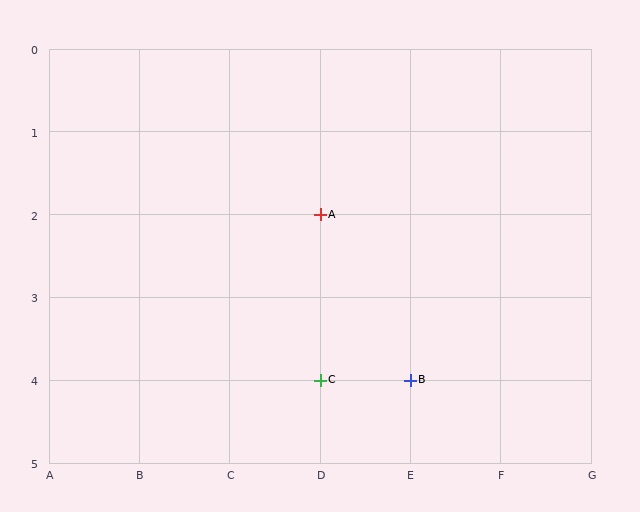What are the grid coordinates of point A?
Point A is at grid coordinates (D, 2).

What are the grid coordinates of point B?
Point B is at grid coordinates (E, 4).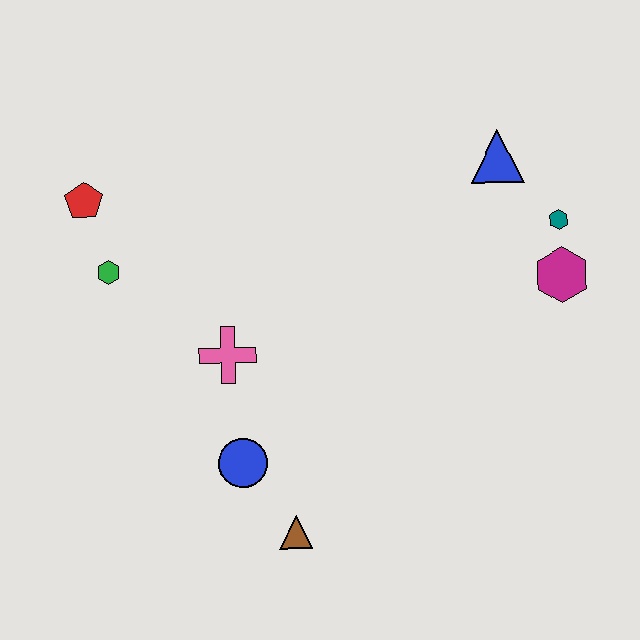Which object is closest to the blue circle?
The brown triangle is closest to the blue circle.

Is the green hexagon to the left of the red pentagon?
No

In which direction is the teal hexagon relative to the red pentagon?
The teal hexagon is to the right of the red pentagon.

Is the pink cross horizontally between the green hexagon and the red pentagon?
No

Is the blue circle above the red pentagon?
No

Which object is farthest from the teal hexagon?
The red pentagon is farthest from the teal hexagon.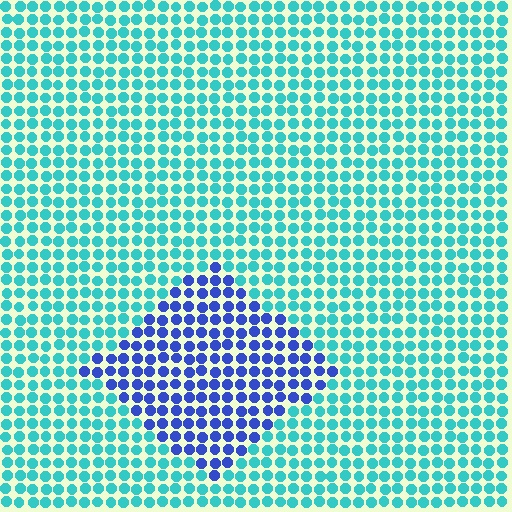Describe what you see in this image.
The image is filled with small cyan elements in a uniform arrangement. A diamond-shaped region is visible where the elements are tinted to a slightly different hue, forming a subtle color boundary.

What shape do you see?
I see a diamond.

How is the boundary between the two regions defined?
The boundary is defined purely by a slight shift in hue (about 53 degrees). Spacing, size, and orientation are identical on both sides.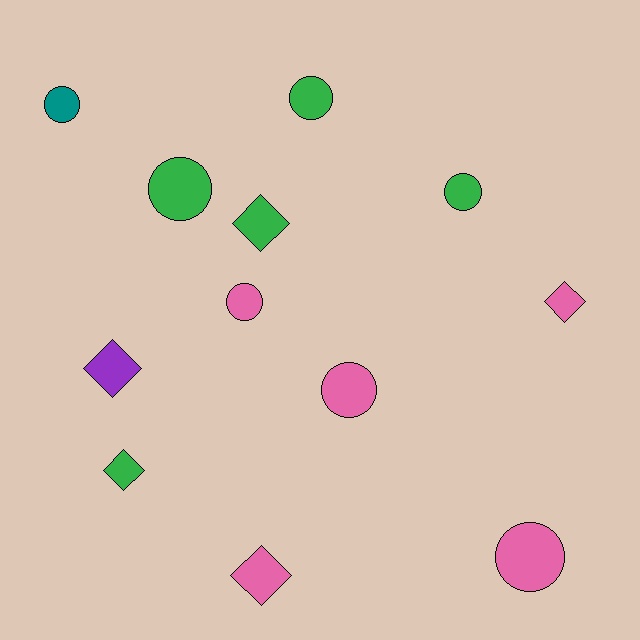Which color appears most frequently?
Pink, with 5 objects.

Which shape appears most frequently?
Circle, with 7 objects.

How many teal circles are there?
There is 1 teal circle.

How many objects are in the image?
There are 12 objects.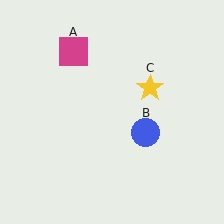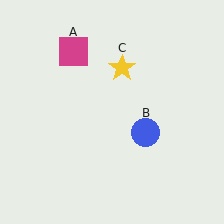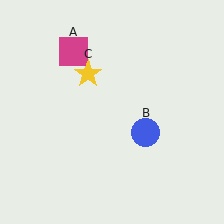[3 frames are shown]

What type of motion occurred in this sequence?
The yellow star (object C) rotated counterclockwise around the center of the scene.